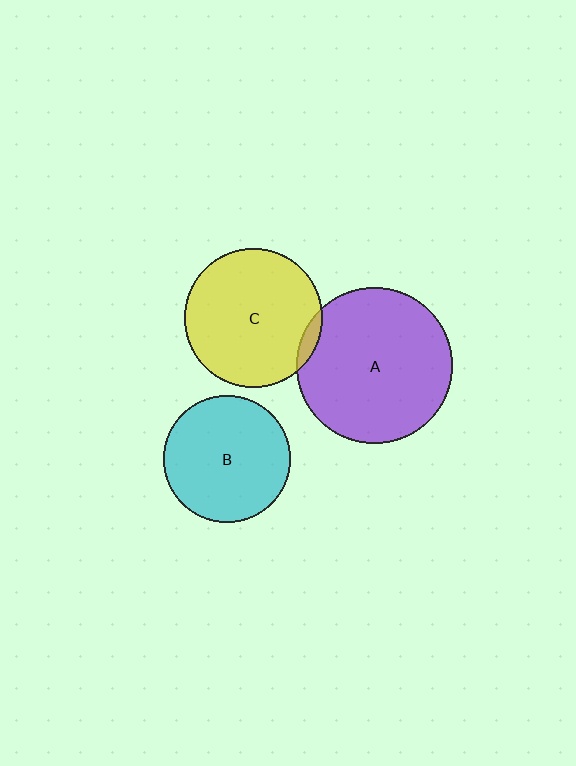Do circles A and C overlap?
Yes.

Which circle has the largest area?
Circle A (purple).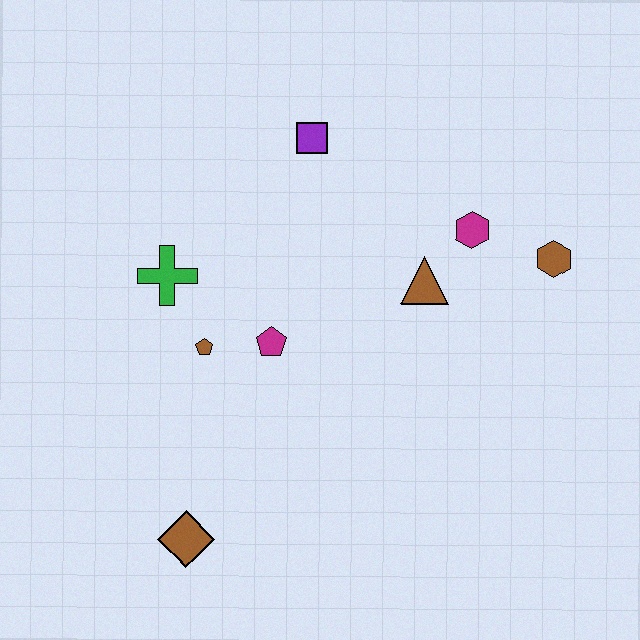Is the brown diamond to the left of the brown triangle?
Yes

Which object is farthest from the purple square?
The brown diamond is farthest from the purple square.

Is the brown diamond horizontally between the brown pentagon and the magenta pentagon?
No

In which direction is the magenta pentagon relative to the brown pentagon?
The magenta pentagon is to the right of the brown pentagon.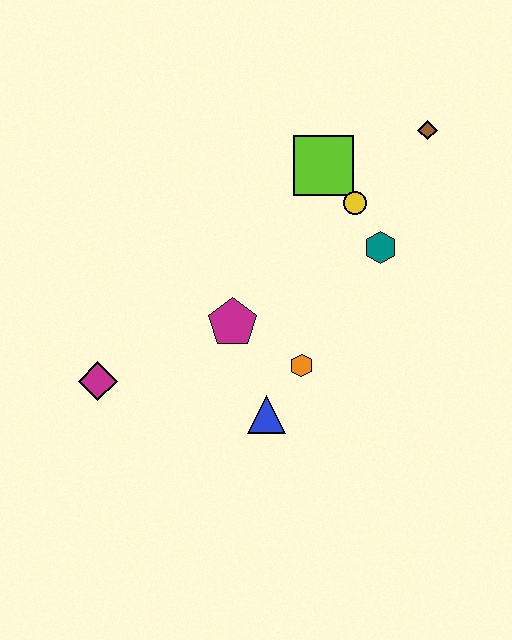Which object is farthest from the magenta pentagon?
The brown diamond is farthest from the magenta pentagon.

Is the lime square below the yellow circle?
No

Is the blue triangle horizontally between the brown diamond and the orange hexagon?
No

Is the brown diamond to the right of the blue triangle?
Yes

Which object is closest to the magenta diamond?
The magenta pentagon is closest to the magenta diamond.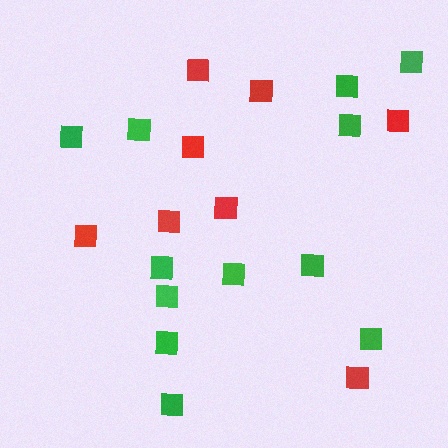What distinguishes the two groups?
There are 2 groups: one group of green squares (12) and one group of red squares (8).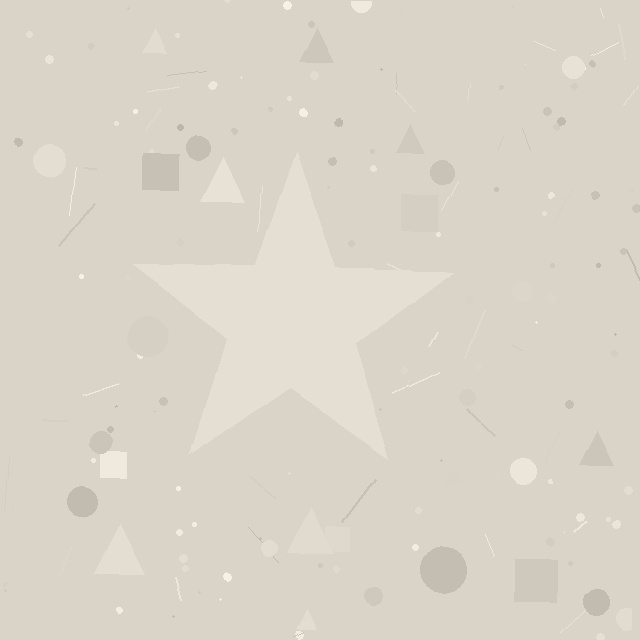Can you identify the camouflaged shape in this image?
The camouflaged shape is a star.